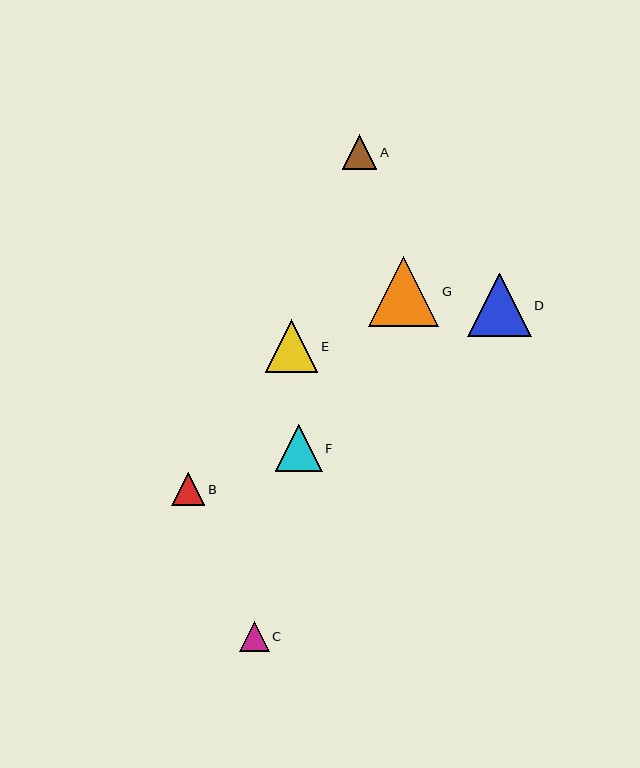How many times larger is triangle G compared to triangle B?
Triangle G is approximately 2.1 times the size of triangle B.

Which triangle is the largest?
Triangle G is the largest with a size of approximately 70 pixels.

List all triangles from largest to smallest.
From largest to smallest: G, D, E, F, A, B, C.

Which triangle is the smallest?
Triangle C is the smallest with a size of approximately 30 pixels.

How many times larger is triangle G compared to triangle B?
Triangle G is approximately 2.1 times the size of triangle B.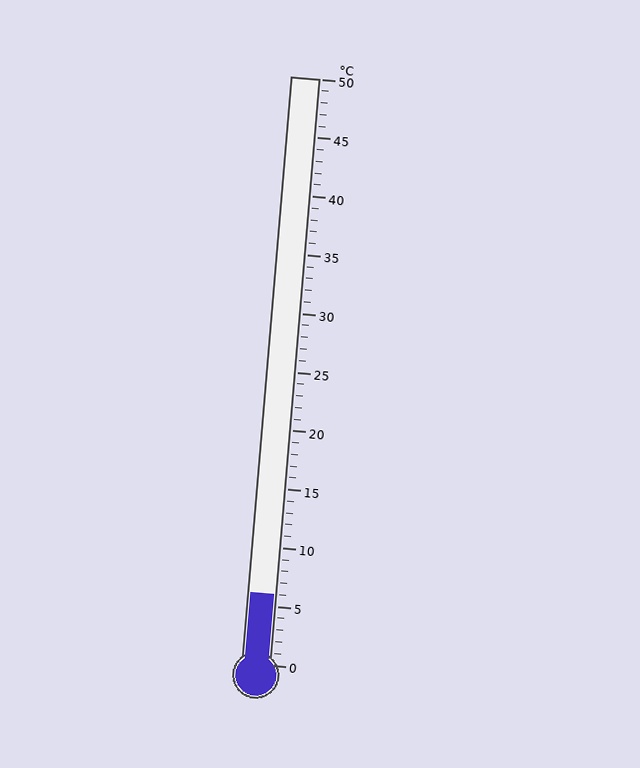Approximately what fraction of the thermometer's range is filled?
The thermometer is filled to approximately 10% of its range.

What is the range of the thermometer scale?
The thermometer scale ranges from 0°C to 50°C.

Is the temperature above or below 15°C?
The temperature is below 15°C.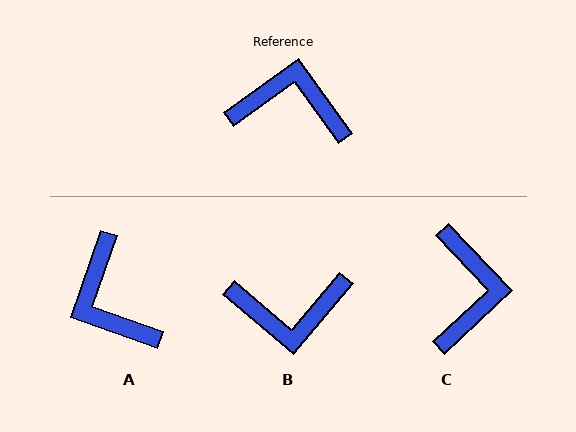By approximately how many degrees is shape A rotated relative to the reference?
Approximately 125 degrees counter-clockwise.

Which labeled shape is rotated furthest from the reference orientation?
B, about 166 degrees away.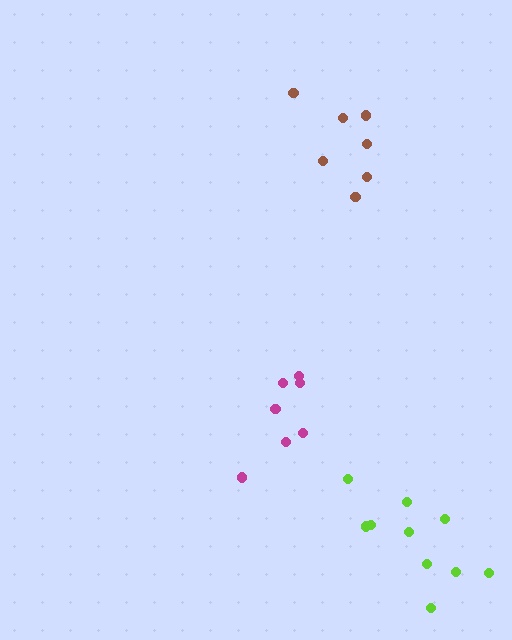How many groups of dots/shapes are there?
There are 3 groups.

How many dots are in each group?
Group 1: 7 dots, Group 2: 7 dots, Group 3: 10 dots (24 total).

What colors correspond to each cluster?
The clusters are colored: brown, magenta, lime.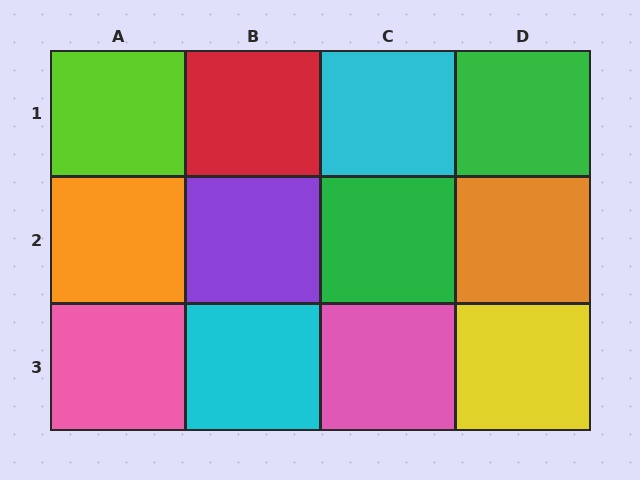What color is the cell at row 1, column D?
Green.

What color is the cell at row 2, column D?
Orange.